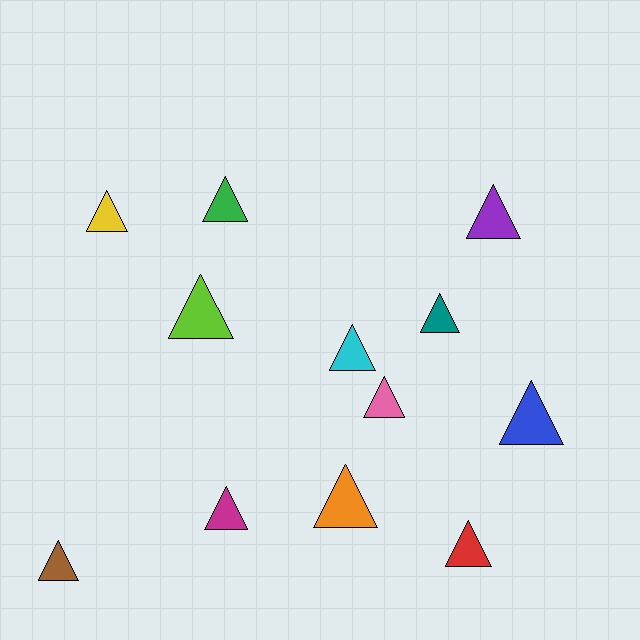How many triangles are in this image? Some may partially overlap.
There are 12 triangles.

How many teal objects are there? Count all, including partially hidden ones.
There is 1 teal object.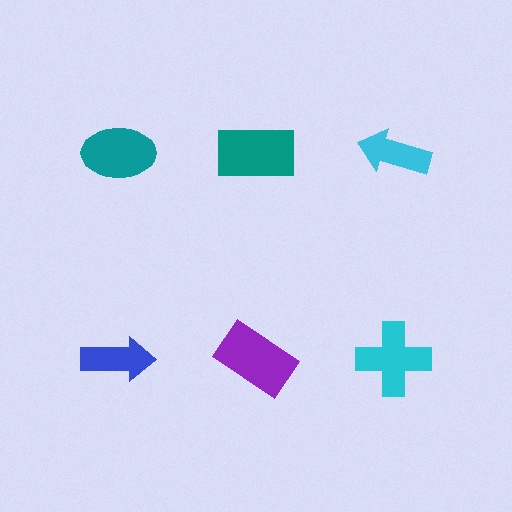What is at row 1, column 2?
A teal rectangle.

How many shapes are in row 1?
3 shapes.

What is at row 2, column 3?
A cyan cross.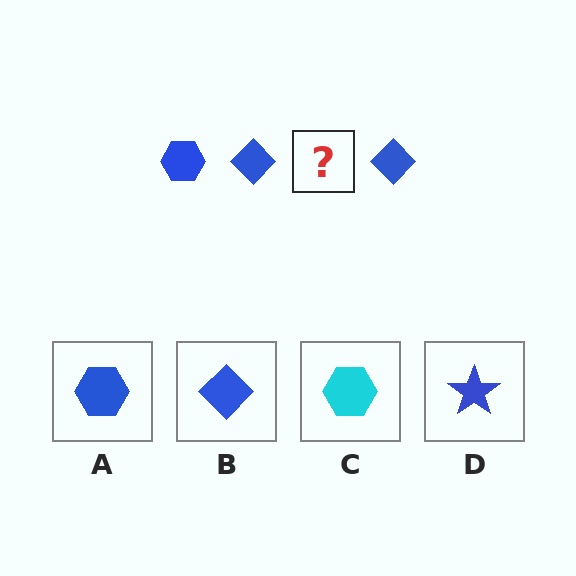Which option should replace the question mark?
Option A.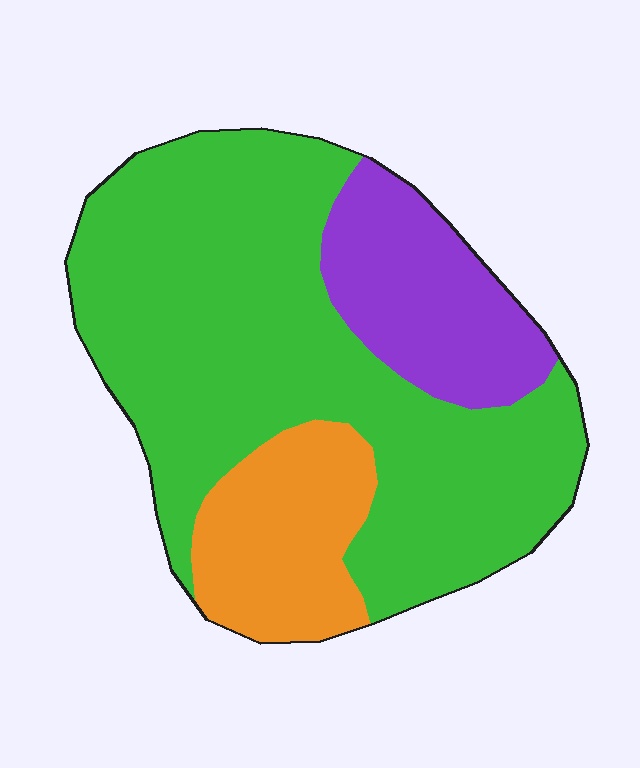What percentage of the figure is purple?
Purple takes up less than a quarter of the figure.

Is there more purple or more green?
Green.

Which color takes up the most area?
Green, at roughly 65%.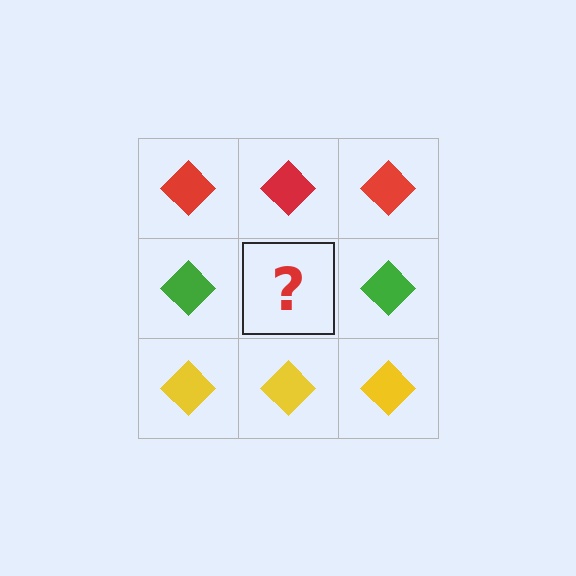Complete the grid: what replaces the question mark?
The question mark should be replaced with a green diamond.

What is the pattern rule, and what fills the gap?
The rule is that each row has a consistent color. The gap should be filled with a green diamond.